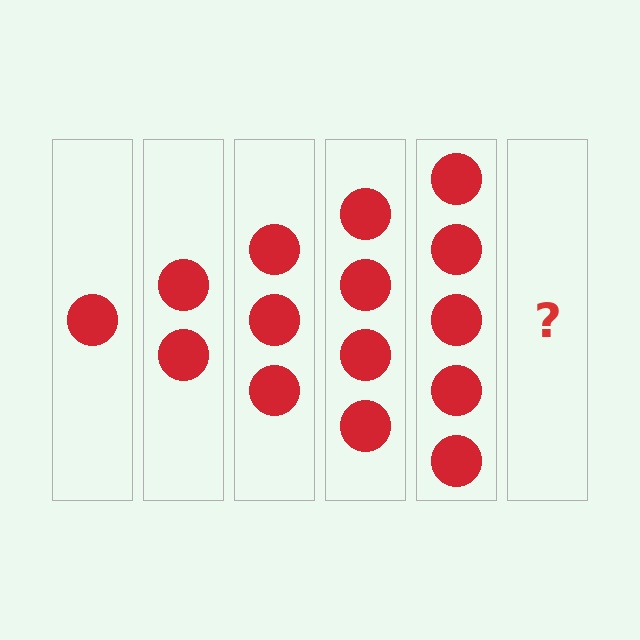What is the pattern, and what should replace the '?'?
The pattern is that each step adds one more circle. The '?' should be 6 circles.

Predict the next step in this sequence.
The next step is 6 circles.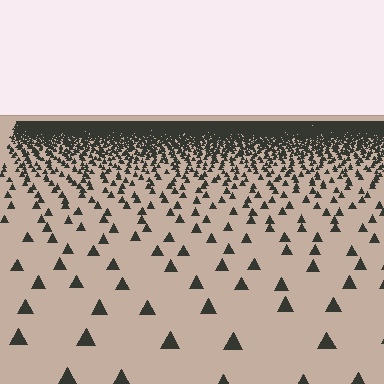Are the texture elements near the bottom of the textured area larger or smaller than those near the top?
Larger. Near the bottom, elements are closer to the viewer and appear at a bigger on-screen size.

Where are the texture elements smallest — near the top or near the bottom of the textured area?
Near the top.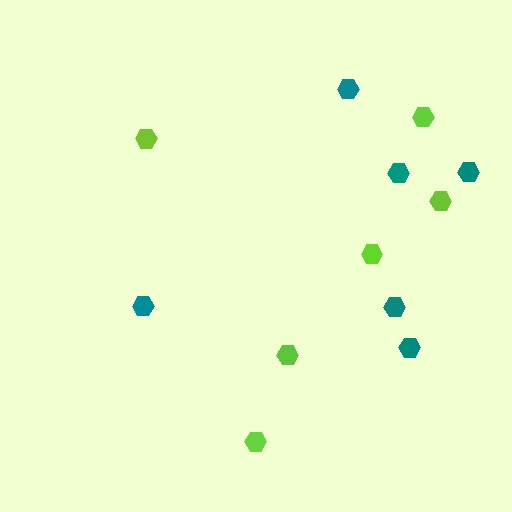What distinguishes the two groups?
There are 2 groups: one group of lime hexagons (6) and one group of teal hexagons (6).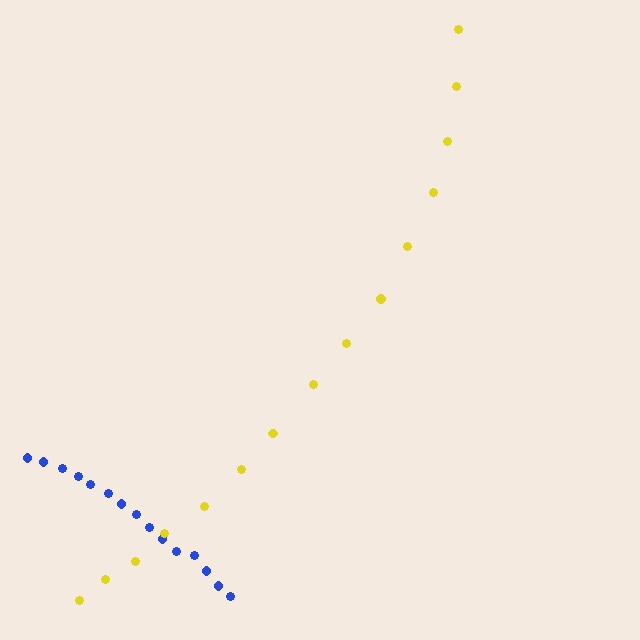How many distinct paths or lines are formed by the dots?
There are 2 distinct paths.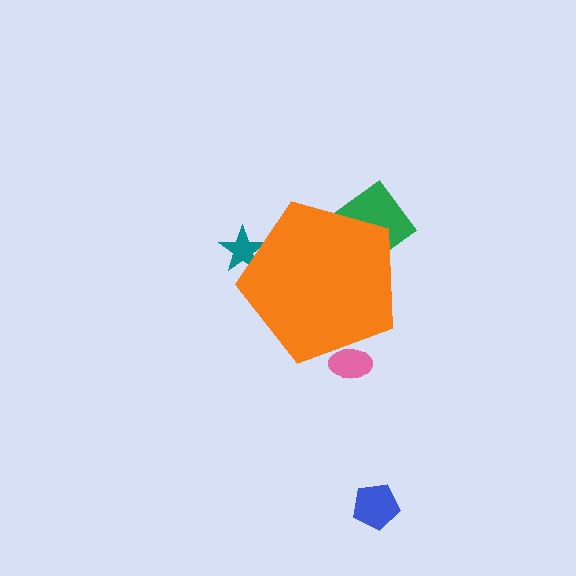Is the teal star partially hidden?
Yes, the teal star is partially hidden behind the orange pentagon.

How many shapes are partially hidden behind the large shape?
3 shapes are partially hidden.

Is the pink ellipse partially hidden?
Yes, the pink ellipse is partially hidden behind the orange pentagon.